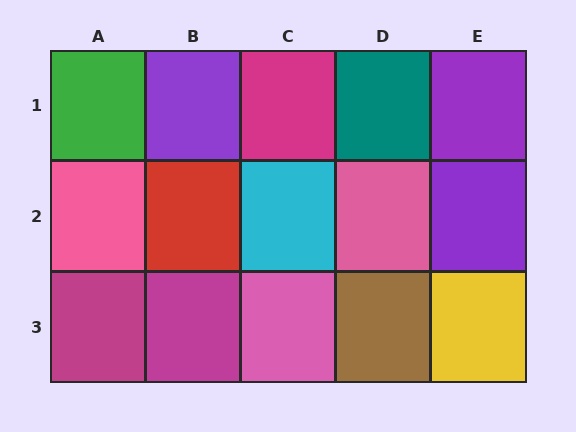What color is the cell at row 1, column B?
Purple.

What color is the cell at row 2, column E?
Purple.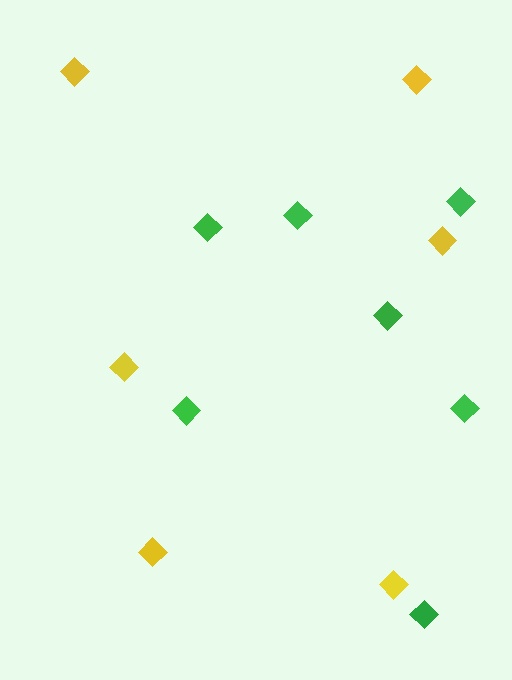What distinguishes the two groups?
There are 2 groups: one group of yellow diamonds (6) and one group of green diamonds (7).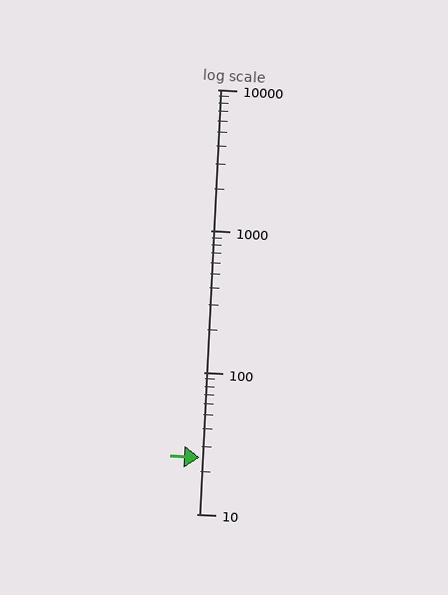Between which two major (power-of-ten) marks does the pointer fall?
The pointer is between 10 and 100.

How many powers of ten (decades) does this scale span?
The scale spans 3 decades, from 10 to 10000.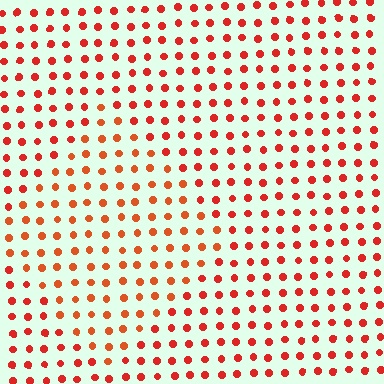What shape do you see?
I see a diamond.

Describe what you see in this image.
The image is filled with small red elements in a uniform arrangement. A diamond-shaped region is visible where the elements are tinted to a slightly different hue, forming a subtle color boundary.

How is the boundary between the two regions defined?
The boundary is defined purely by a slight shift in hue (about 16 degrees). Spacing, size, and orientation are identical on both sides.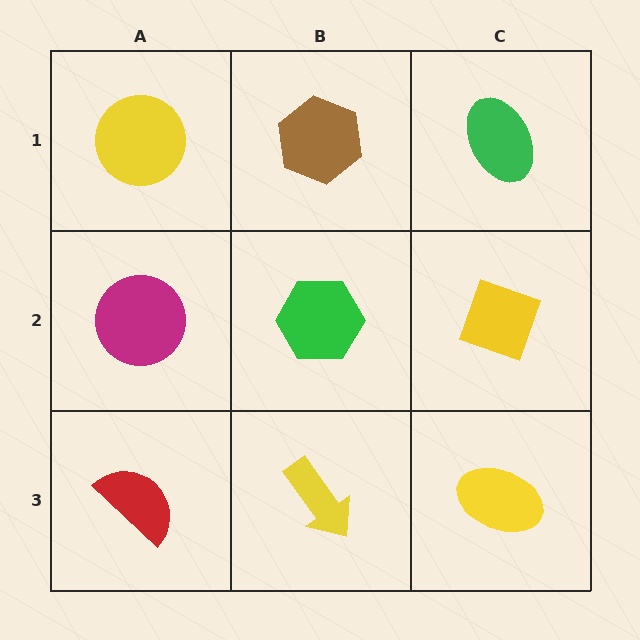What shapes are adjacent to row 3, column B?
A green hexagon (row 2, column B), a red semicircle (row 3, column A), a yellow ellipse (row 3, column C).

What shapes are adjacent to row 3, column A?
A magenta circle (row 2, column A), a yellow arrow (row 3, column B).